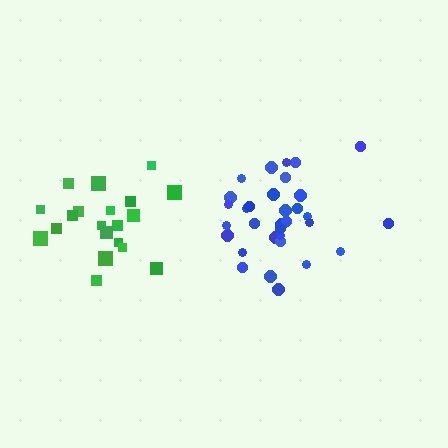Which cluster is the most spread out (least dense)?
Blue.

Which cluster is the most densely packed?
Green.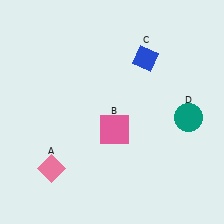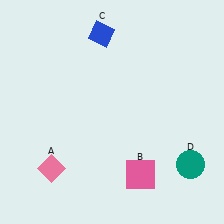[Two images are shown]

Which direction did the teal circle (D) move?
The teal circle (D) moved down.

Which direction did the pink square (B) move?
The pink square (B) moved down.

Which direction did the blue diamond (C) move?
The blue diamond (C) moved left.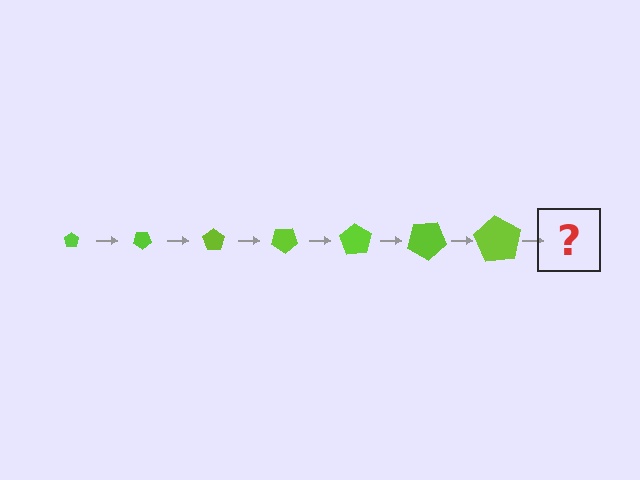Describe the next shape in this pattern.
It should be a pentagon, larger than the previous one and rotated 245 degrees from the start.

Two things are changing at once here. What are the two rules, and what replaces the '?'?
The two rules are that the pentagon grows larger each step and it rotates 35 degrees each step. The '?' should be a pentagon, larger than the previous one and rotated 245 degrees from the start.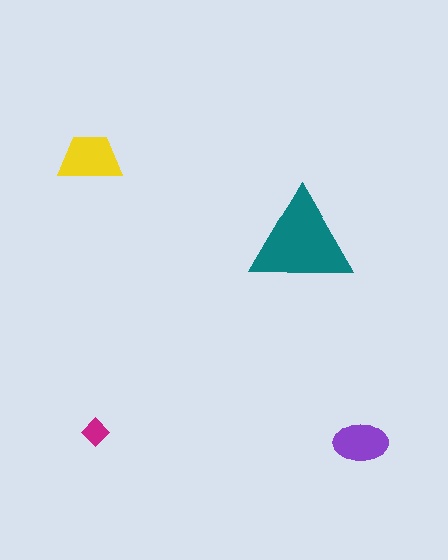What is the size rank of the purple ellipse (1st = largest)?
3rd.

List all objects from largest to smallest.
The teal triangle, the yellow trapezoid, the purple ellipse, the magenta diamond.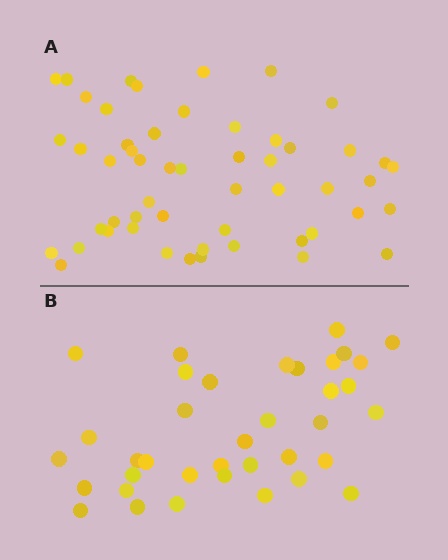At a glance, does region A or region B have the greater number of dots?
Region A (the top region) has more dots.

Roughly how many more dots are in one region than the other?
Region A has approximately 15 more dots than region B.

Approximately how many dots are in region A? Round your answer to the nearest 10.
About 50 dots. (The exact count is 53, which rounds to 50.)